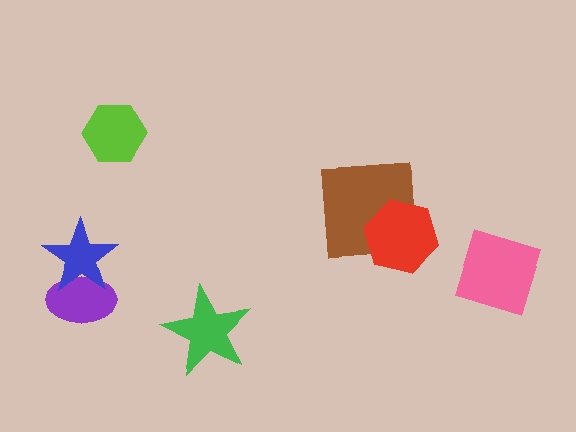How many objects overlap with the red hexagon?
1 object overlaps with the red hexagon.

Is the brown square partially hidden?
Yes, it is partially covered by another shape.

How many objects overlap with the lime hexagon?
0 objects overlap with the lime hexagon.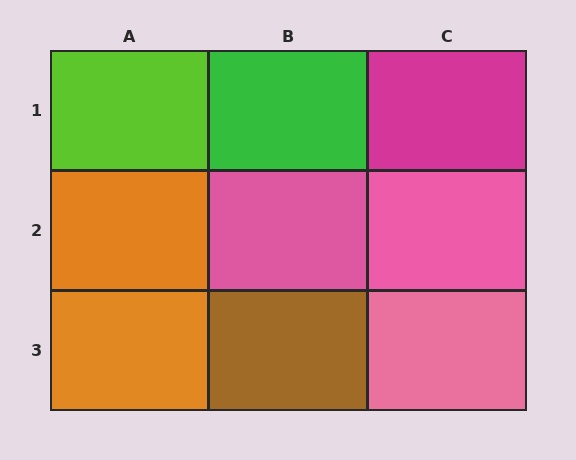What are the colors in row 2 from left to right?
Orange, pink, pink.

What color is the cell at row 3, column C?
Pink.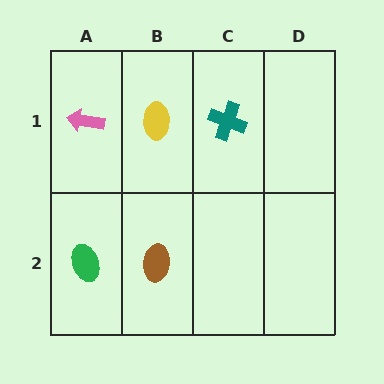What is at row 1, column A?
A pink arrow.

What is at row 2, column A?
A green ellipse.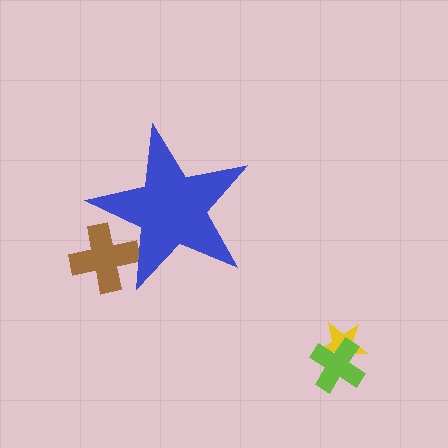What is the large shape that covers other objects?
A blue star.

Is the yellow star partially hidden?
No, the yellow star is fully visible.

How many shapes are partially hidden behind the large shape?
1 shape is partially hidden.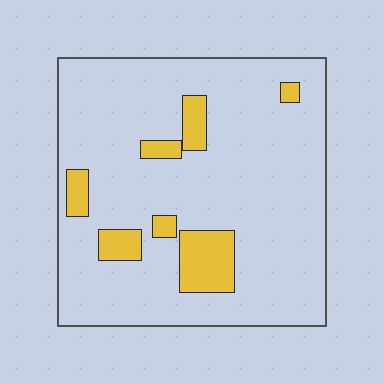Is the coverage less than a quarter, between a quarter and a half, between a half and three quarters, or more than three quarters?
Less than a quarter.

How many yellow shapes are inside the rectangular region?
7.